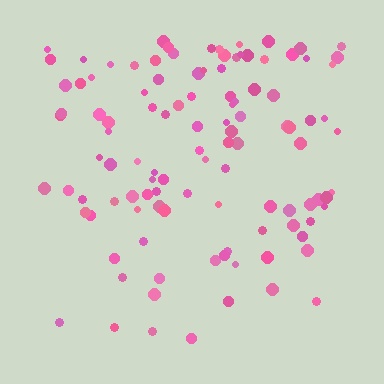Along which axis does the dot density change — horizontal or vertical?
Vertical.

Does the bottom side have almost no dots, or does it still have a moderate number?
Still a moderate number, just noticeably fewer than the top.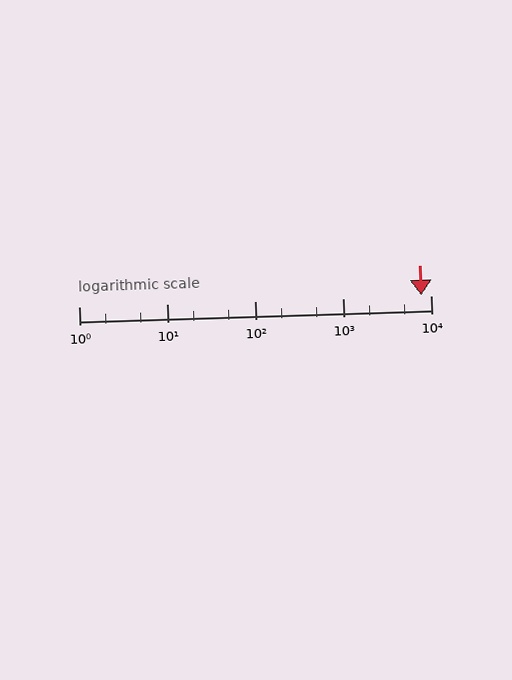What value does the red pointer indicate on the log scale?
The pointer indicates approximately 7800.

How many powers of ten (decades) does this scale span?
The scale spans 4 decades, from 1 to 10000.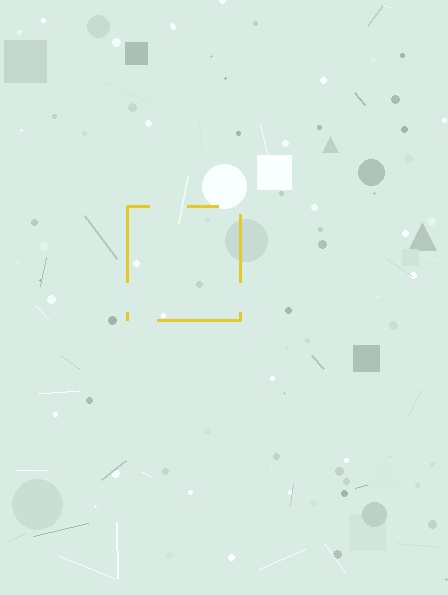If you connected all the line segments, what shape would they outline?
They would outline a square.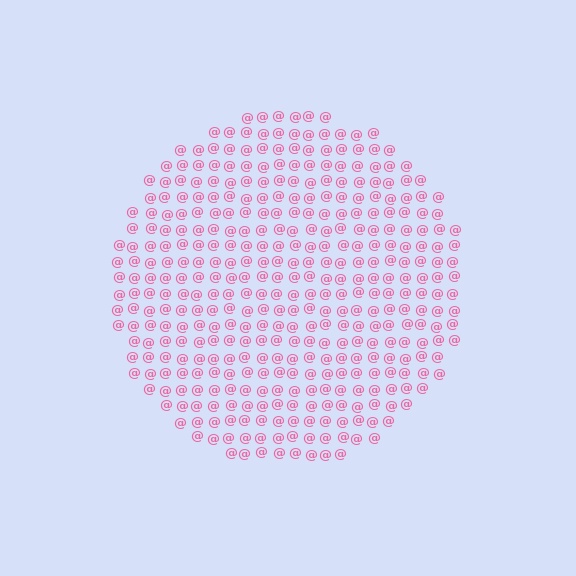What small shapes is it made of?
It is made of small at signs.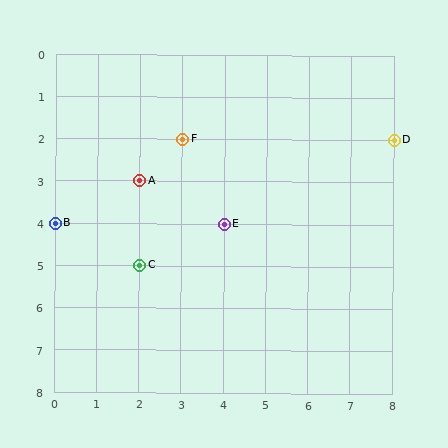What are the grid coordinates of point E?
Point E is at grid coordinates (4, 4).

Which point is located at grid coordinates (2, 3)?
Point A is at (2, 3).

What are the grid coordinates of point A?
Point A is at grid coordinates (2, 3).